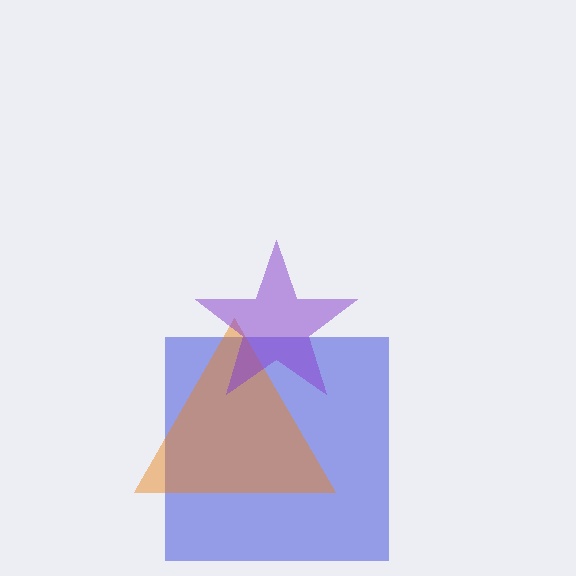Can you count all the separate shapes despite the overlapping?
Yes, there are 3 separate shapes.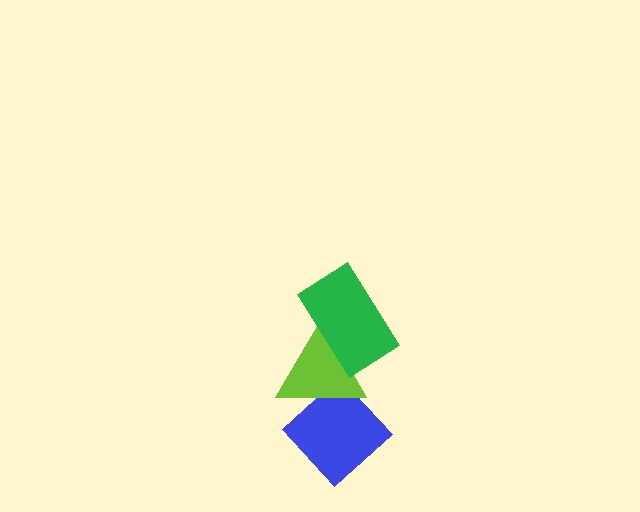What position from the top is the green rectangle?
The green rectangle is 1st from the top.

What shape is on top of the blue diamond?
The lime triangle is on top of the blue diamond.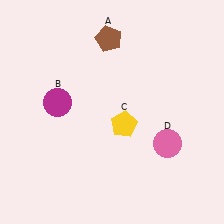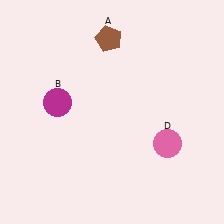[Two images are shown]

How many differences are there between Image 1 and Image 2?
There is 1 difference between the two images.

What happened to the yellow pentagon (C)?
The yellow pentagon (C) was removed in Image 2. It was in the bottom-right area of Image 1.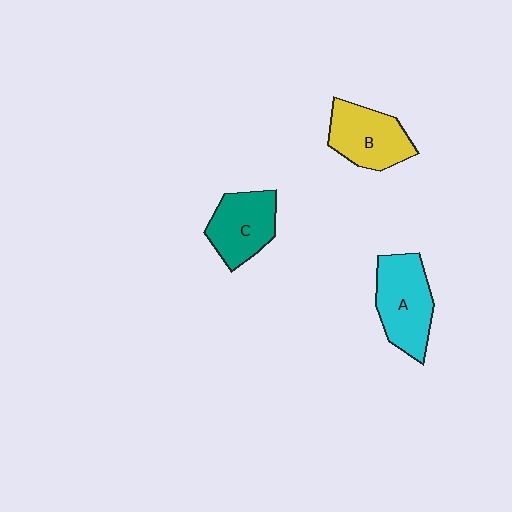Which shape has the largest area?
Shape A (cyan).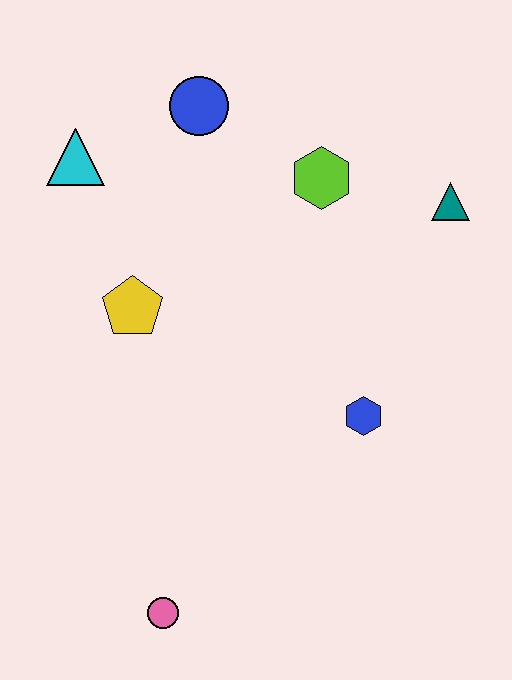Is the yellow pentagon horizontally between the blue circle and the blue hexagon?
No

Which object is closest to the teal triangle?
The lime hexagon is closest to the teal triangle.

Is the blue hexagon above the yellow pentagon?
No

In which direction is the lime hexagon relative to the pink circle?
The lime hexagon is above the pink circle.